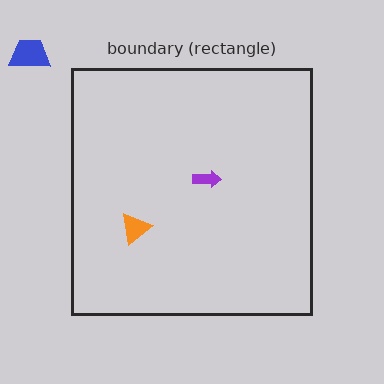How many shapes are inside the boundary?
2 inside, 1 outside.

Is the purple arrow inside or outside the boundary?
Inside.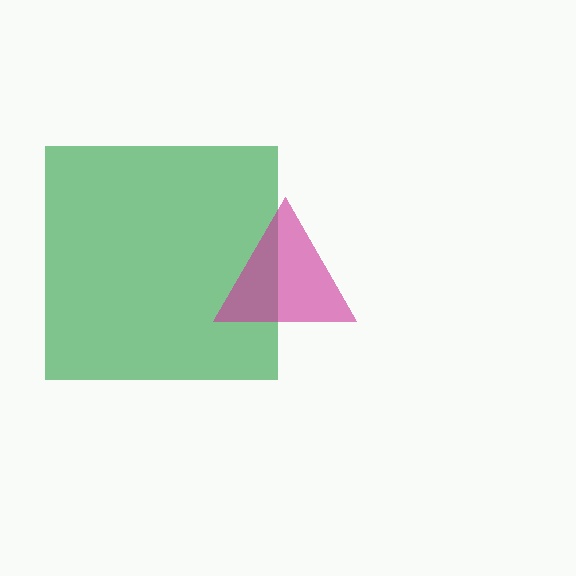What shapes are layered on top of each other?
The layered shapes are: a green square, a magenta triangle.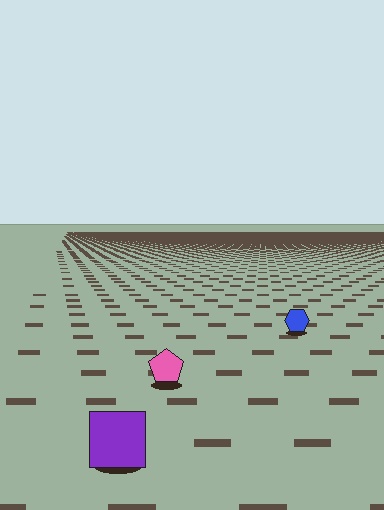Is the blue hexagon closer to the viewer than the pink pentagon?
No. The pink pentagon is closer — you can tell from the texture gradient: the ground texture is coarser near it.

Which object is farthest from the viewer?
The blue hexagon is farthest from the viewer. It appears smaller and the ground texture around it is denser.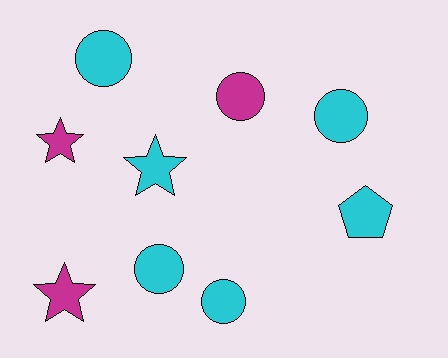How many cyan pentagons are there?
There is 1 cyan pentagon.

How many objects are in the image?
There are 9 objects.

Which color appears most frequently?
Cyan, with 6 objects.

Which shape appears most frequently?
Circle, with 5 objects.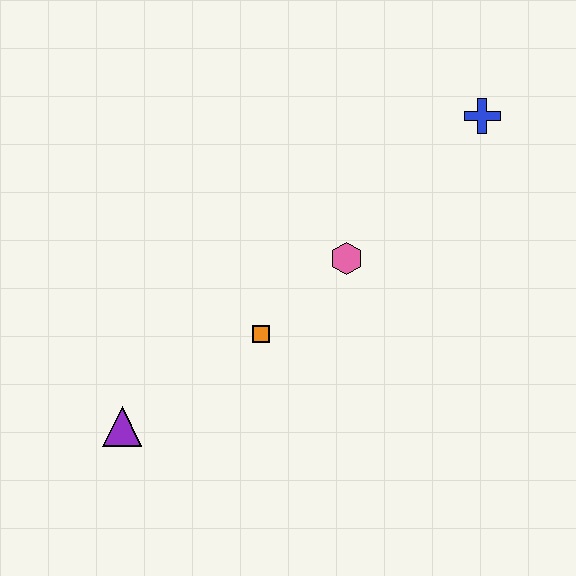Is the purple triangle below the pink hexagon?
Yes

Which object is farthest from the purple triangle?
The blue cross is farthest from the purple triangle.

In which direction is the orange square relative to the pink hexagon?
The orange square is to the left of the pink hexagon.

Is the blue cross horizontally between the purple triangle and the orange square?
No